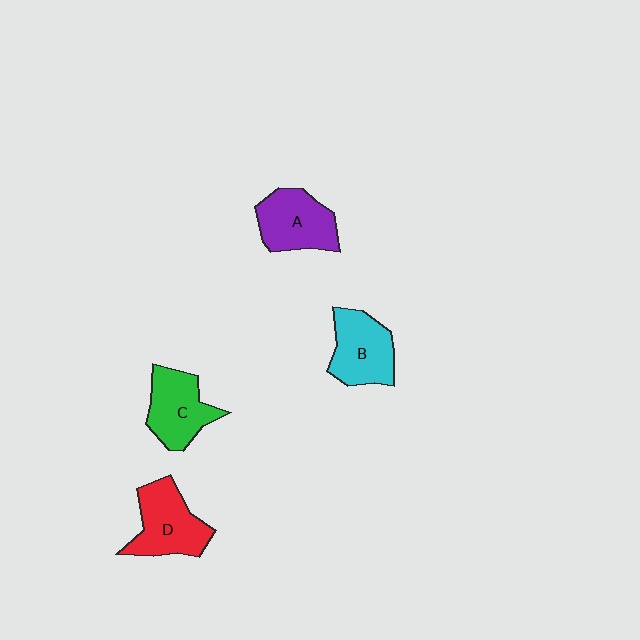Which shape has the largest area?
Shape D (red).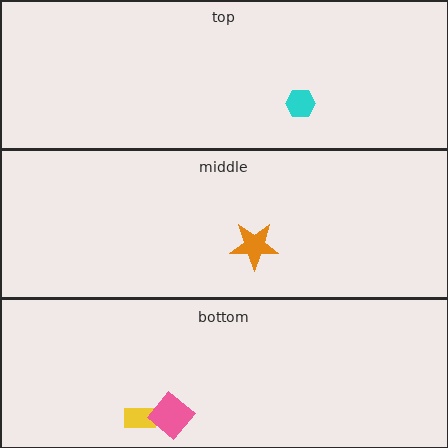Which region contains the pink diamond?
The bottom region.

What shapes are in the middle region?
The orange star.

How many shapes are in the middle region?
1.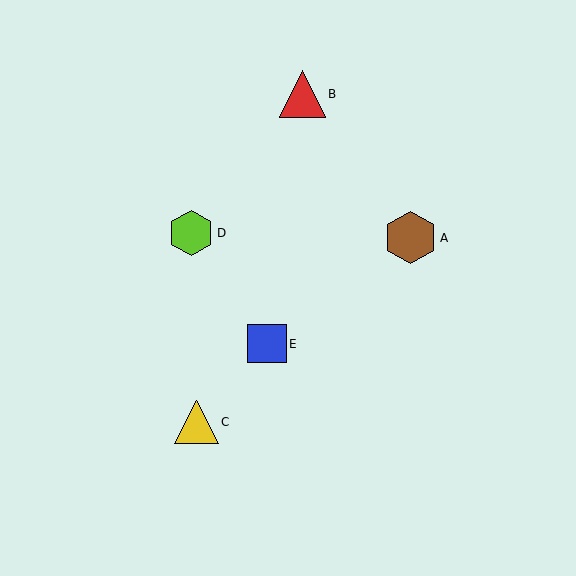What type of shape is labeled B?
Shape B is a red triangle.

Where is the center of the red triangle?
The center of the red triangle is at (302, 94).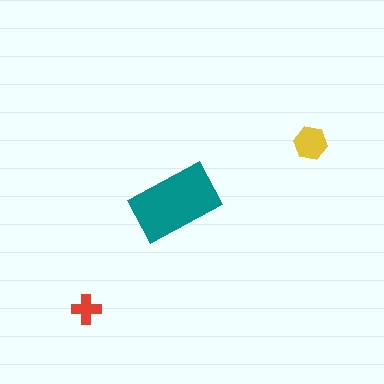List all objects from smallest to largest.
The red cross, the yellow hexagon, the teal rectangle.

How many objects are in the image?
There are 3 objects in the image.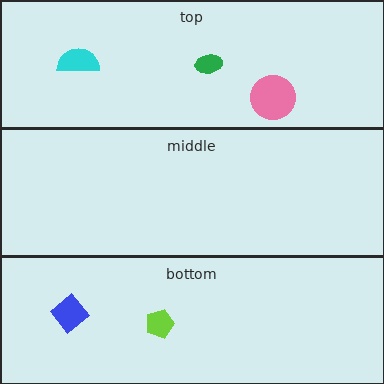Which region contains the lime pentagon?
The bottom region.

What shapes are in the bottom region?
The lime pentagon, the blue diamond.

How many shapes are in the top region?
3.